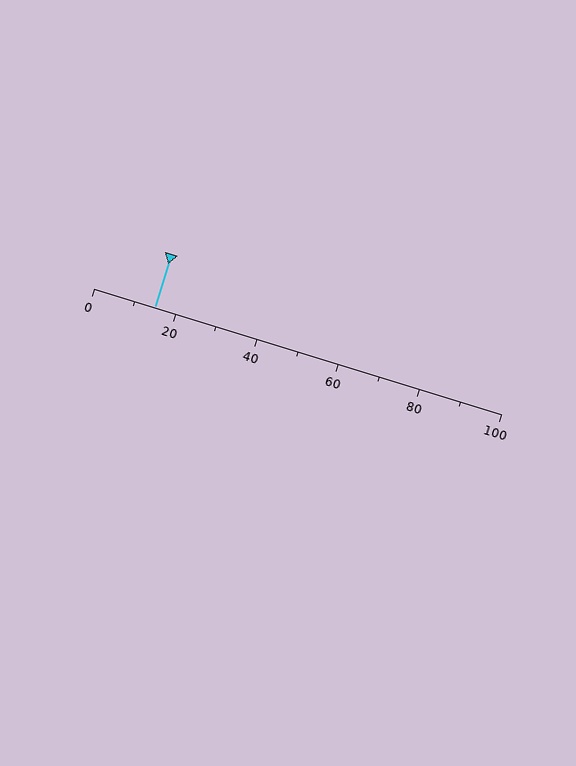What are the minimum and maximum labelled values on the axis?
The axis runs from 0 to 100.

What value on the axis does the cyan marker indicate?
The marker indicates approximately 15.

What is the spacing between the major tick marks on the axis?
The major ticks are spaced 20 apart.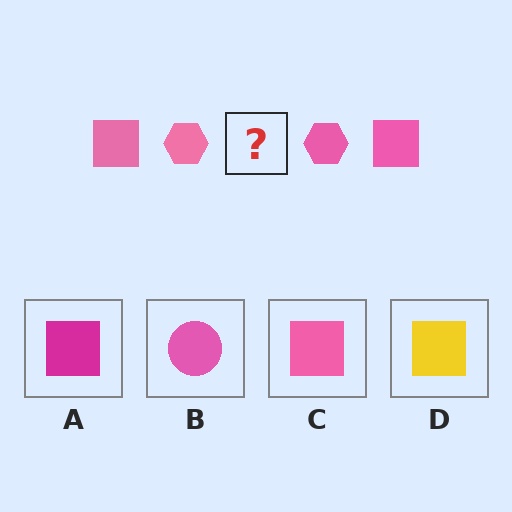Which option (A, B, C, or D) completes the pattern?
C.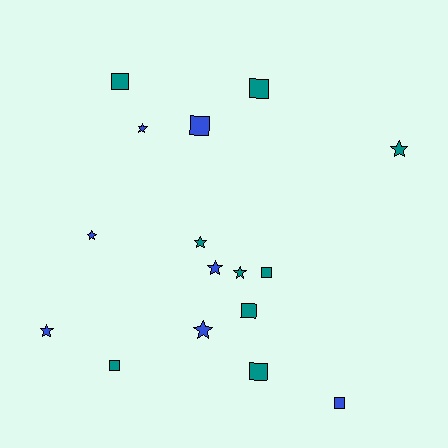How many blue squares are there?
There are 2 blue squares.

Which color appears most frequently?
Teal, with 9 objects.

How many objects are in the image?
There are 16 objects.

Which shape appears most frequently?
Square, with 8 objects.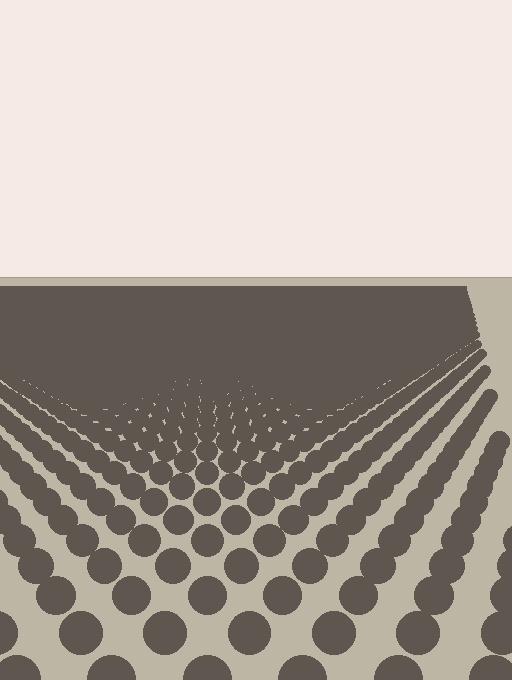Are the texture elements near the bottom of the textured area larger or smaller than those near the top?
Larger. Near the bottom, elements are closer to the viewer and appear at a bigger on-screen size.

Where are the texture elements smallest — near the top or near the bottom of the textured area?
Near the top.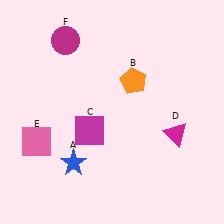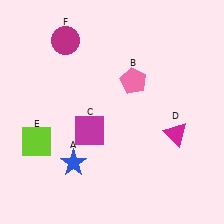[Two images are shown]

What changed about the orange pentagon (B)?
In Image 1, B is orange. In Image 2, it changed to pink.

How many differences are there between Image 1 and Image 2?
There are 2 differences between the two images.